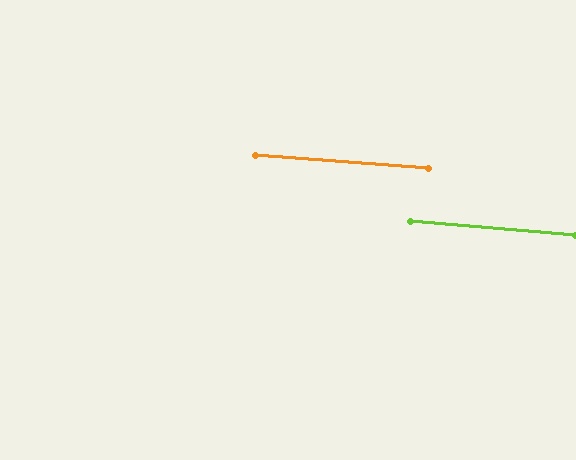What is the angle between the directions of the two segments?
Approximately 0 degrees.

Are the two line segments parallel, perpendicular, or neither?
Parallel — their directions differ by only 0.3°.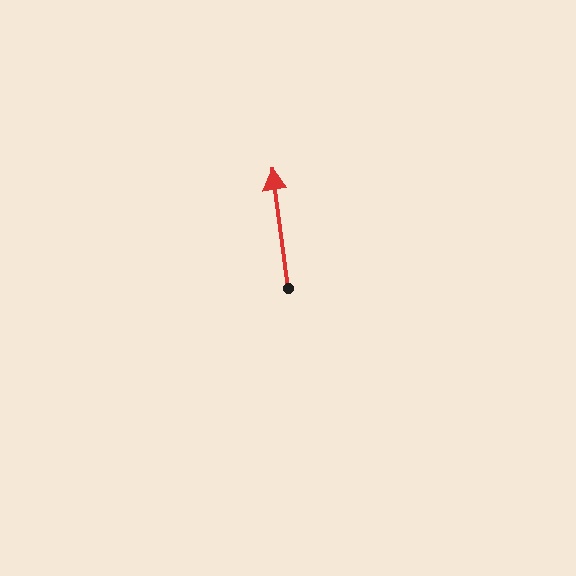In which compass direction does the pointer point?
North.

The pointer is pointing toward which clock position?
Roughly 12 o'clock.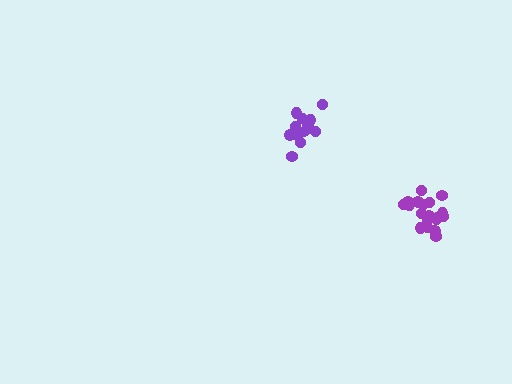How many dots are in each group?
Group 1: 14 dots, Group 2: 19 dots (33 total).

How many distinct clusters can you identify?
There are 2 distinct clusters.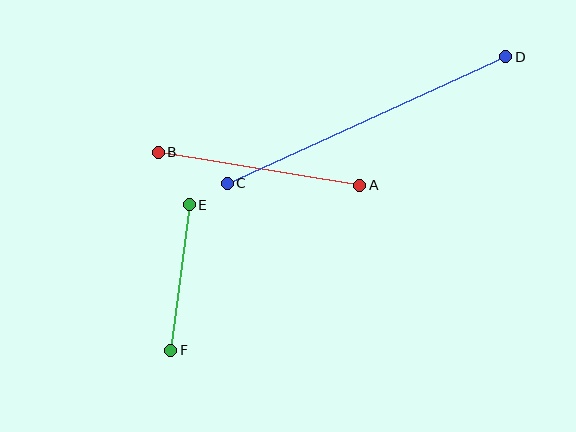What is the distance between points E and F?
The distance is approximately 147 pixels.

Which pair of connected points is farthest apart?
Points C and D are farthest apart.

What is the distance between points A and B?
The distance is approximately 204 pixels.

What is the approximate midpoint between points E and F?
The midpoint is at approximately (180, 278) pixels.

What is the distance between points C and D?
The distance is approximately 306 pixels.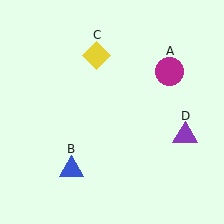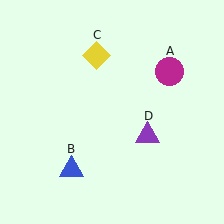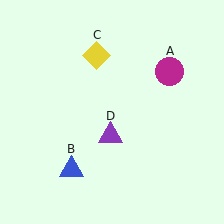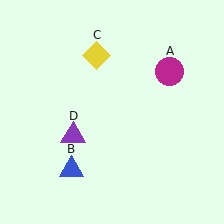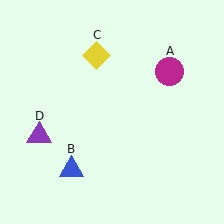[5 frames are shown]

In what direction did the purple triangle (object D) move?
The purple triangle (object D) moved left.